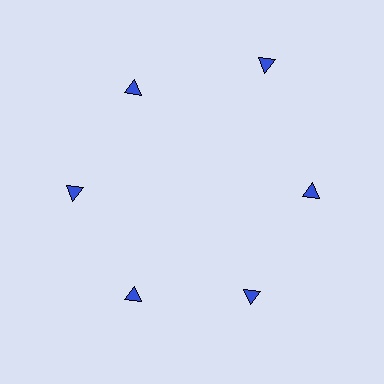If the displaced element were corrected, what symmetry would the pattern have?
It would have 6-fold rotational symmetry — the pattern would map onto itself every 60 degrees.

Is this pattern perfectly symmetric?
No. The 6 blue triangles are arranged in a ring, but one element near the 1 o'clock position is pushed outward from the center, breaking the 6-fold rotational symmetry.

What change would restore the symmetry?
The symmetry would be restored by moving it inward, back onto the ring so that all 6 triangles sit at equal angles and equal distance from the center.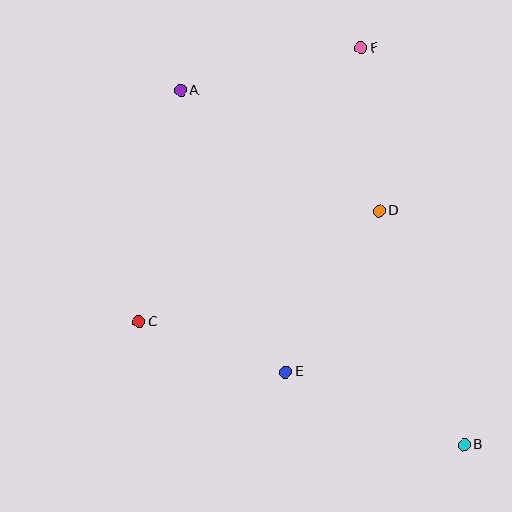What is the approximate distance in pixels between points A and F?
The distance between A and F is approximately 185 pixels.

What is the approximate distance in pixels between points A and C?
The distance between A and C is approximately 235 pixels.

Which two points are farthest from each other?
Points A and B are farthest from each other.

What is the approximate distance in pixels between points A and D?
The distance between A and D is approximately 232 pixels.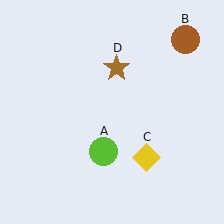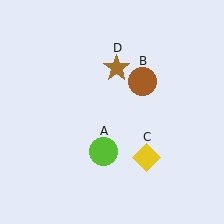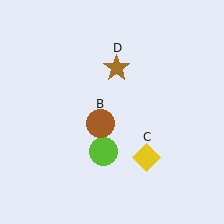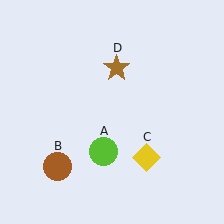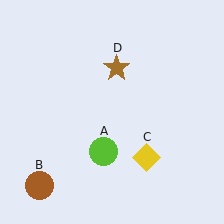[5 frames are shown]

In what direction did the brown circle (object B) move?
The brown circle (object B) moved down and to the left.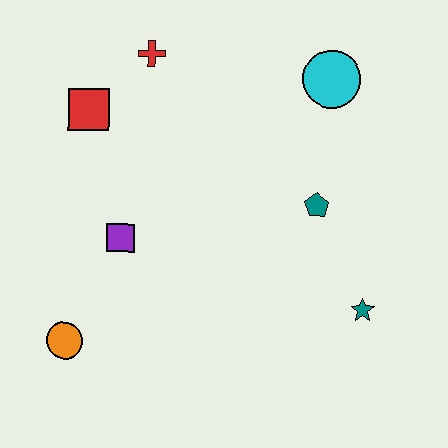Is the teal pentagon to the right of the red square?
Yes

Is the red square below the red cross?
Yes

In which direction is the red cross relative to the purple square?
The red cross is above the purple square.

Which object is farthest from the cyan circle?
The orange circle is farthest from the cyan circle.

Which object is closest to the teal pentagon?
The teal star is closest to the teal pentagon.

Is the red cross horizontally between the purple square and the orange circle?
No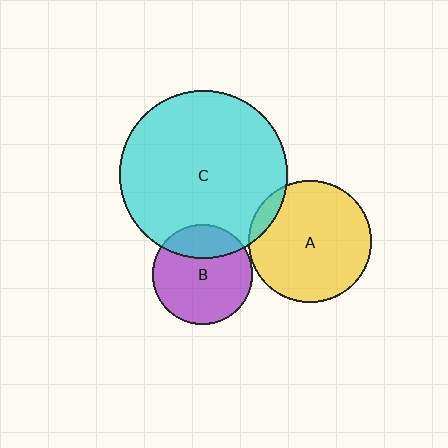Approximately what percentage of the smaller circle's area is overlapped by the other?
Approximately 25%.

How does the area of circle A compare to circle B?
Approximately 1.5 times.